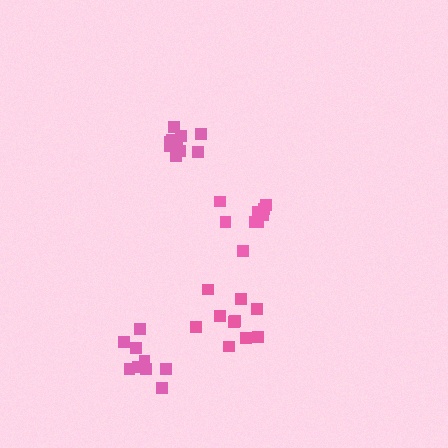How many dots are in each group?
Group 1: 10 dots, Group 2: 9 dots, Group 3: 10 dots, Group 4: 9 dots (38 total).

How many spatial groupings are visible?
There are 4 spatial groupings.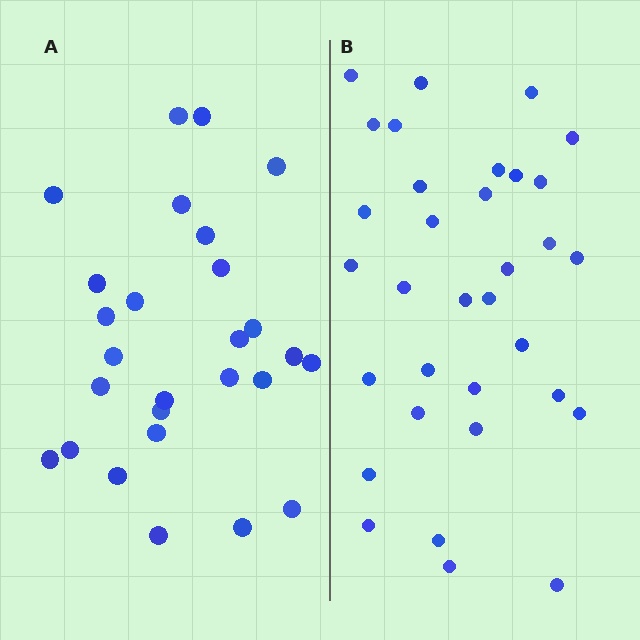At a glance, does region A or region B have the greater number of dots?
Region B (the right region) has more dots.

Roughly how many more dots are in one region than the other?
Region B has about 6 more dots than region A.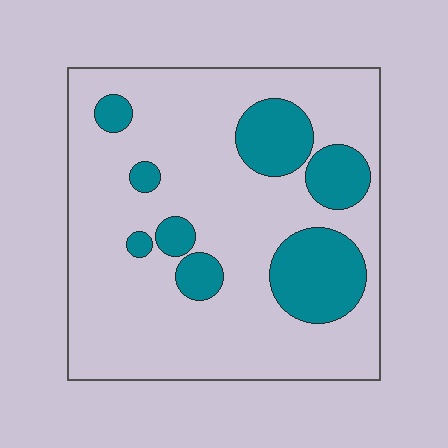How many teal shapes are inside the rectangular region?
8.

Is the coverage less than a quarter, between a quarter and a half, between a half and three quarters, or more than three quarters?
Less than a quarter.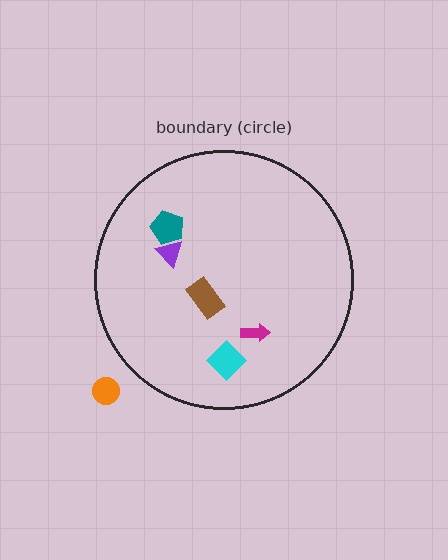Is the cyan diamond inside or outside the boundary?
Inside.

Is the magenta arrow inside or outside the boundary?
Inside.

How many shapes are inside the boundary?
5 inside, 1 outside.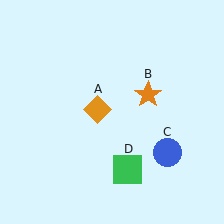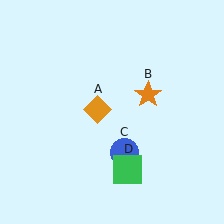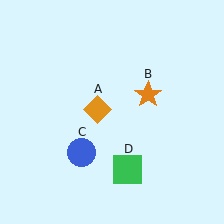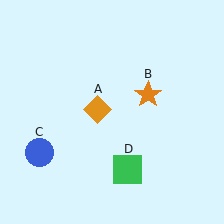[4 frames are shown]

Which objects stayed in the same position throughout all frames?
Orange diamond (object A) and orange star (object B) and green square (object D) remained stationary.